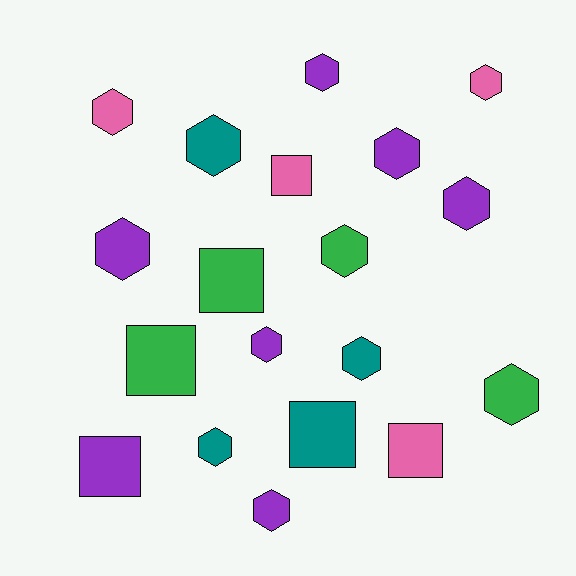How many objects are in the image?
There are 19 objects.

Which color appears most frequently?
Purple, with 7 objects.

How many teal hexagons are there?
There are 3 teal hexagons.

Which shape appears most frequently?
Hexagon, with 13 objects.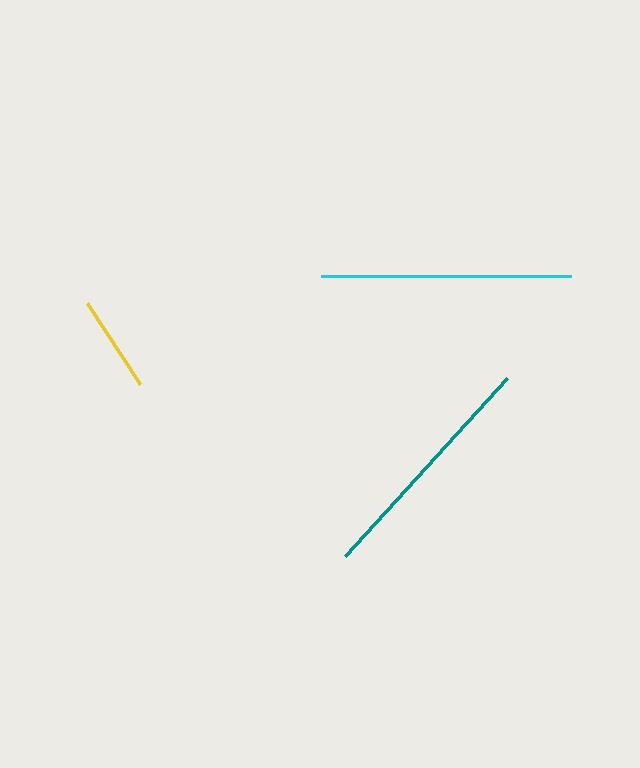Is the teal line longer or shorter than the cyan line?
The cyan line is longer than the teal line.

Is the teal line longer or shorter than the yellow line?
The teal line is longer than the yellow line.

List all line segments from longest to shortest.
From longest to shortest: cyan, teal, yellow.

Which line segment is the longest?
The cyan line is the longest at approximately 250 pixels.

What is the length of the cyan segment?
The cyan segment is approximately 250 pixels long.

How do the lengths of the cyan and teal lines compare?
The cyan and teal lines are approximately the same length.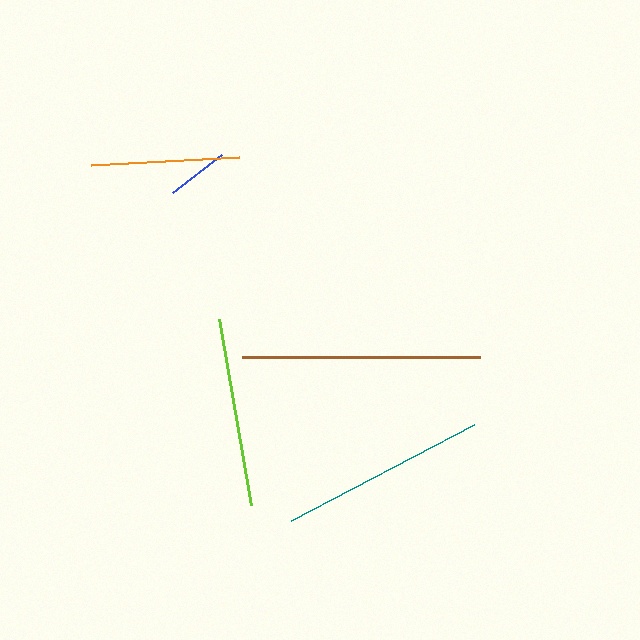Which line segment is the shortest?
The blue line is the shortest at approximately 62 pixels.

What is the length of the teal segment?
The teal segment is approximately 207 pixels long.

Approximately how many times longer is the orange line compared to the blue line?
The orange line is approximately 2.4 times the length of the blue line.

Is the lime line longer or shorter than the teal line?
The teal line is longer than the lime line.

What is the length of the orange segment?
The orange segment is approximately 149 pixels long.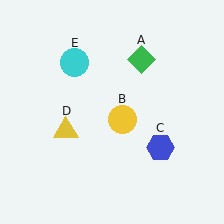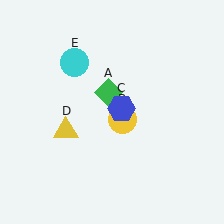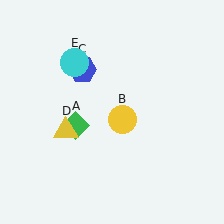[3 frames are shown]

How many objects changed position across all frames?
2 objects changed position: green diamond (object A), blue hexagon (object C).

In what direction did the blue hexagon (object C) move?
The blue hexagon (object C) moved up and to the left.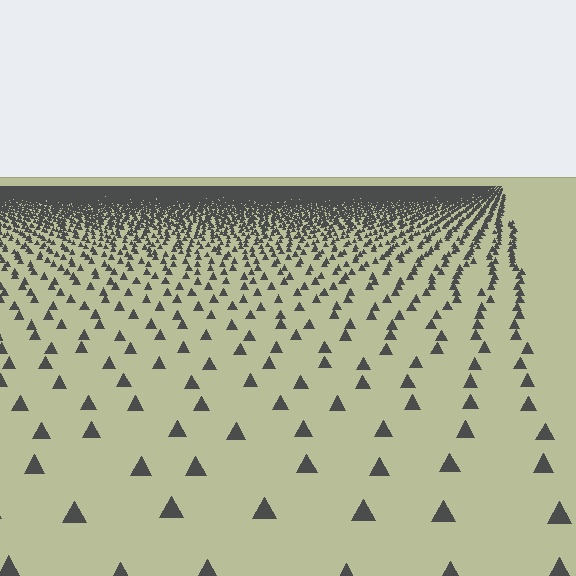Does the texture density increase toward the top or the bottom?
Density increases toward the top.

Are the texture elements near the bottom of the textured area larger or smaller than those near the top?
Larger. Near the bottom, elements are closer to the viewer and appear at a bigger on-screen size.